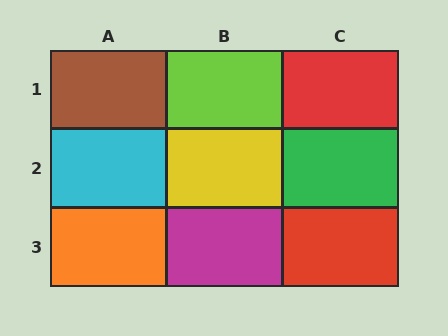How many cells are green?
1 cell is green.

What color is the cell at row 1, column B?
Lime.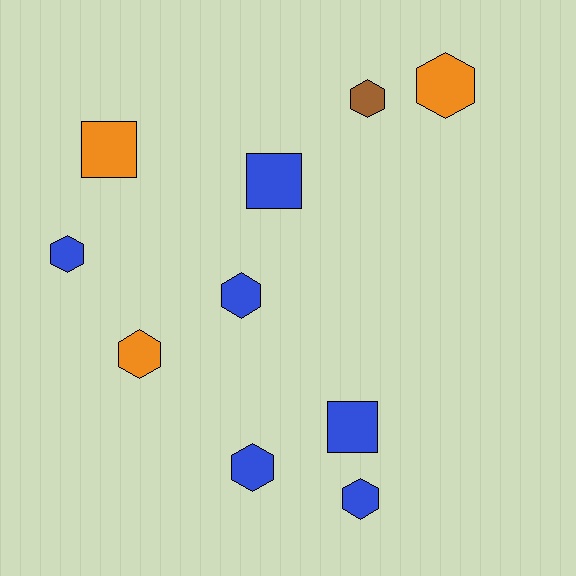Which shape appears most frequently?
Hexagon, with 7 objects.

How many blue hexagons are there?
There are 4 blue hexagons.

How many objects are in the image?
There are 10 objects.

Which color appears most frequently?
Blue, with 6 objects.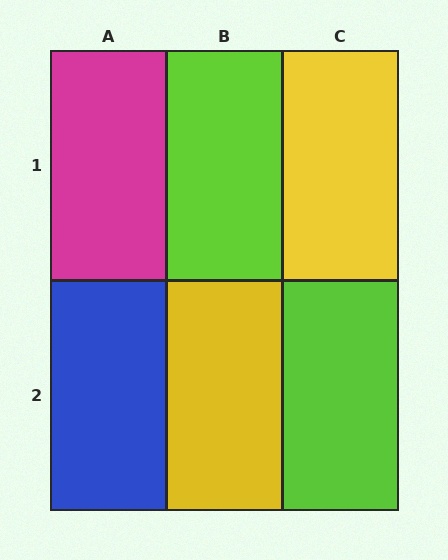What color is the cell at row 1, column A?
Magenta.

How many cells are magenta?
1 cell is magenta.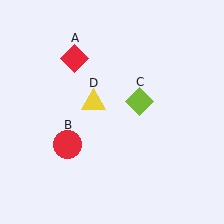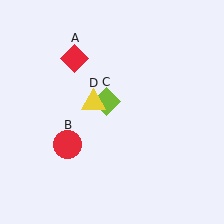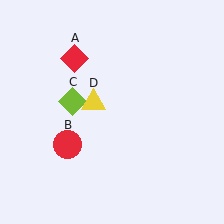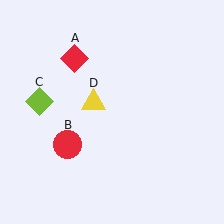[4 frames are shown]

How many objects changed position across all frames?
1 object changed position: lime diamond (object C).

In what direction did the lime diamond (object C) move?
The lime diamond (object C) moved left.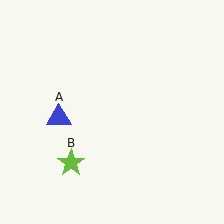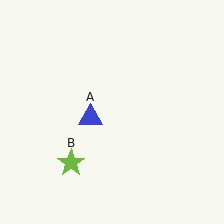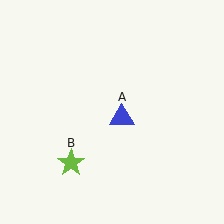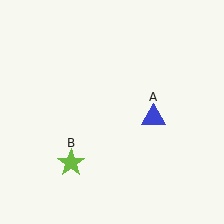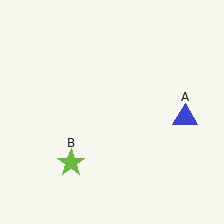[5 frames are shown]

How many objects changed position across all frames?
1 object changed position: blue triangle (object A).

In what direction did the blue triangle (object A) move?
The blue triangle (object A) moved right.